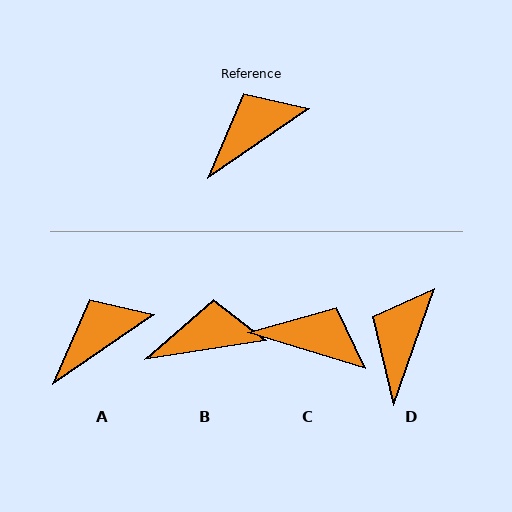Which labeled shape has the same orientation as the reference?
A.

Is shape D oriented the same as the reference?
No, it is off by about 36 degrees.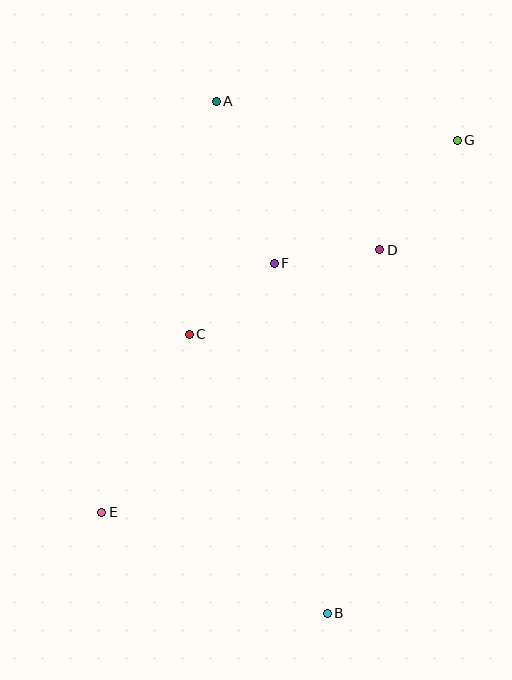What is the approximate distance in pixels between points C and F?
The distance between C and F is approximately 110 pixels.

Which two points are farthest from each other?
Points A and B are farthest from each other.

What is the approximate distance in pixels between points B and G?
The distance between B and G is approximately 490 pixels.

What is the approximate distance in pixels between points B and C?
The distance between B and C is approximately 311 pixels.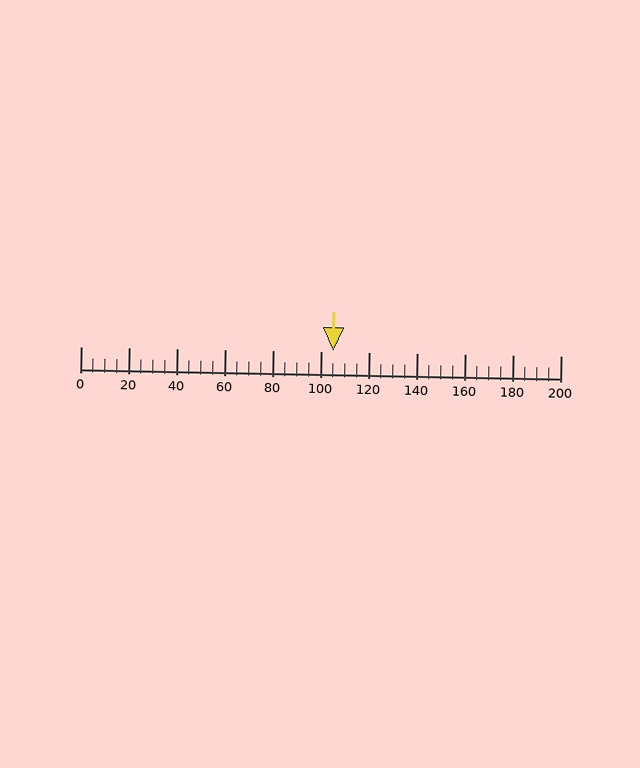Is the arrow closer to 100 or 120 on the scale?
The arrow is closer to 100.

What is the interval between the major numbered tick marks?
The major tick marks are spaced 20 units apart.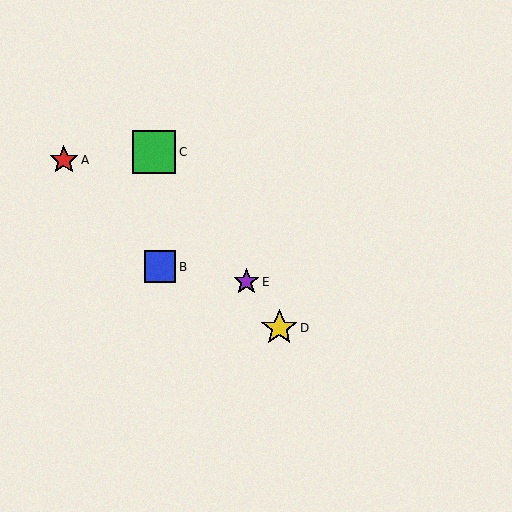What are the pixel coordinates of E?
Object E is at (246, 282).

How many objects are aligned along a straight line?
3 objects (C, D, E) are aligned along a straight line.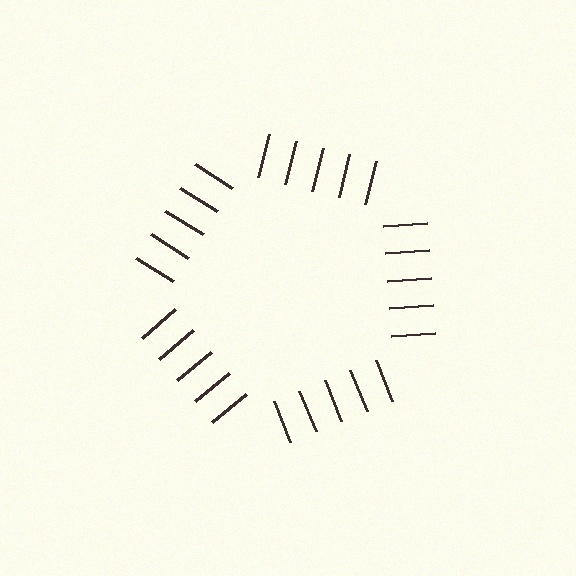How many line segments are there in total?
25 — 5 along each of the 5 edges.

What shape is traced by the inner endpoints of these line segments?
An illusory pentagon — the line segments terminate on its edges but no continuous stroke is drawn.